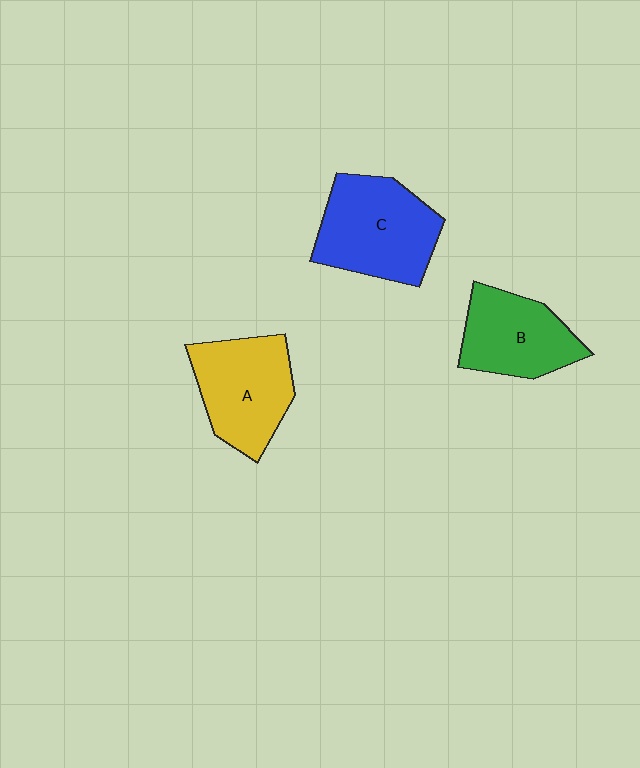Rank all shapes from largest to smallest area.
From largest to smallest: C (blue), A (yellow), B (green).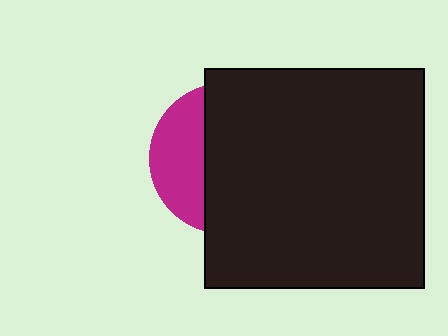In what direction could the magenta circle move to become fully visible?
The magenta circle could move left. That would shift it out from behind the black square entirely.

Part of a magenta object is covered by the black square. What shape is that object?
It is a circle.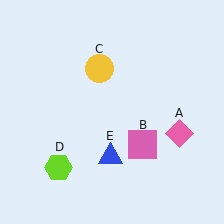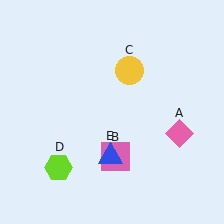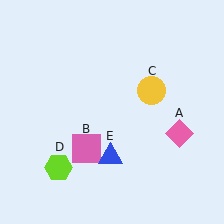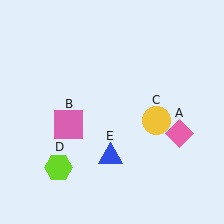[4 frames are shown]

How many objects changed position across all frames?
2 objects changed position: pink square (object B), yellow circle (object C).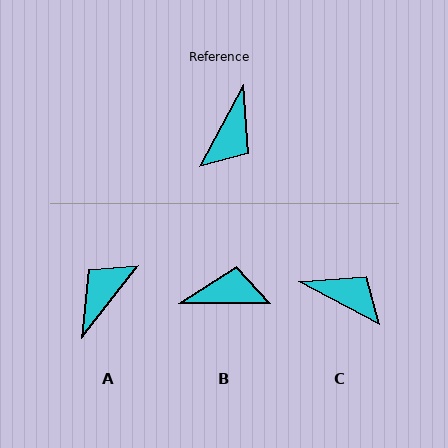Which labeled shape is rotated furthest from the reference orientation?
A, about 170 degrees away.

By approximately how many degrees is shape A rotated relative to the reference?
Approximately 170 degrees counter-clockwise.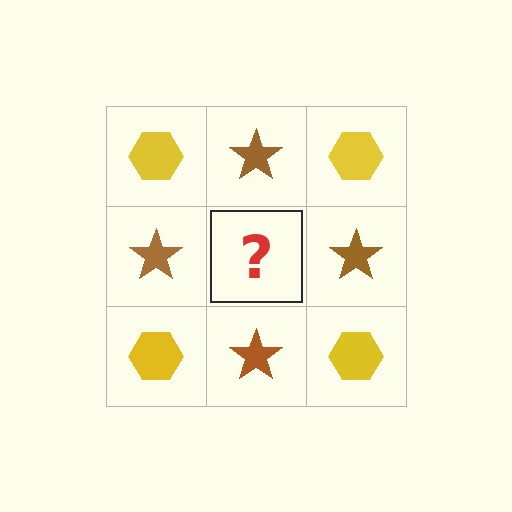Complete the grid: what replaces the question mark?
The question mark should be replaced with a yellow hexagon.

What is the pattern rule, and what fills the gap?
The rule is that it alternates yellow hexagon and brown star in a checkerboard pattern. The gap should be filled with a yellow hexagon.